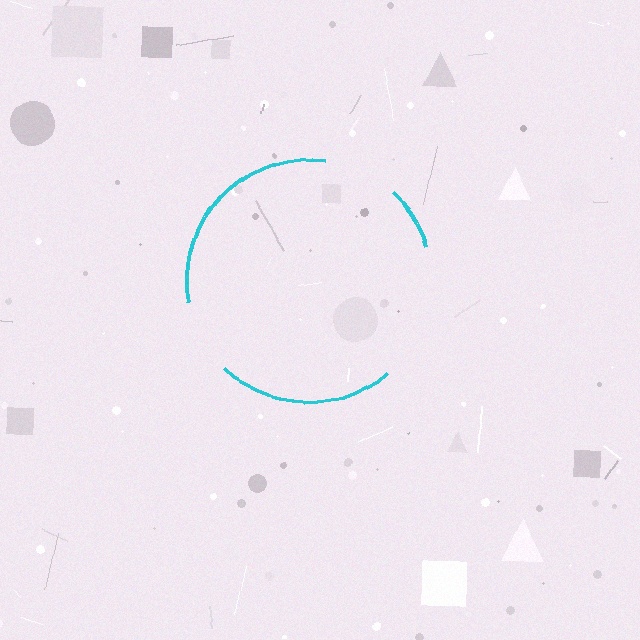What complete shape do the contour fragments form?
The contour fragments form a circle.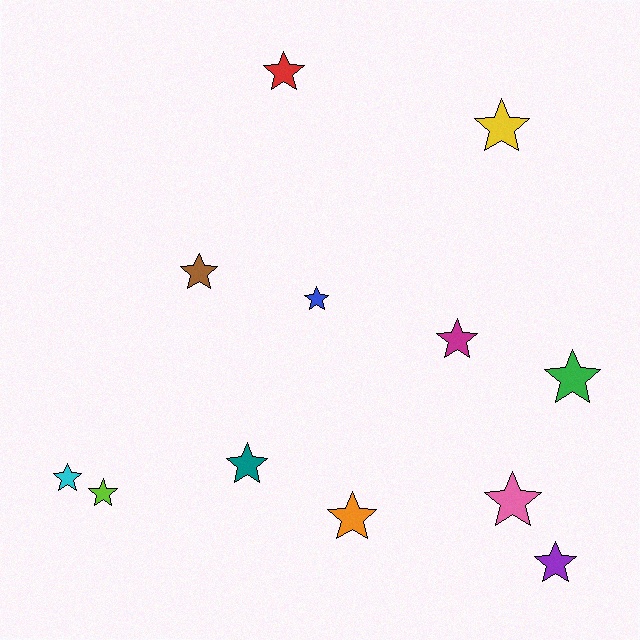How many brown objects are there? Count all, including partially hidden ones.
There is 1 brown object.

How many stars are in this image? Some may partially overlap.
There are 12 stars.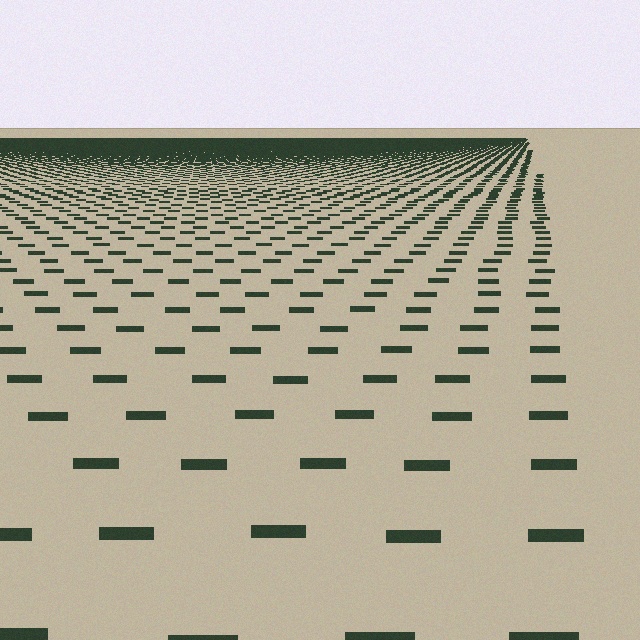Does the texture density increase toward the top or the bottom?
Density increases toward the top.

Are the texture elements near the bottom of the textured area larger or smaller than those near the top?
Larger. Near the bottom, elements are closer to the viewer and appear at a bigger on-screen size.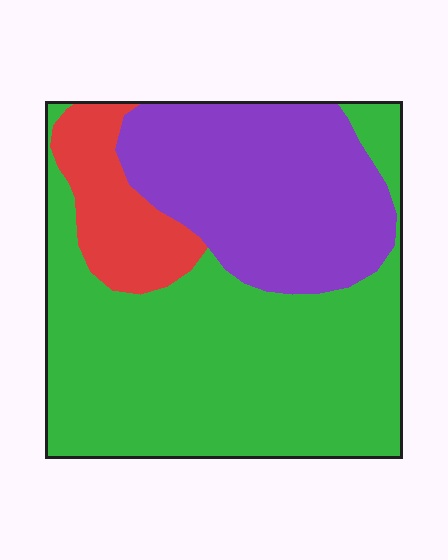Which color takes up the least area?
Red, at roughly 10%.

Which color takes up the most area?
Green, at roughly 55%.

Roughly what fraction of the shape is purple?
Purple covers about 30% of the shape.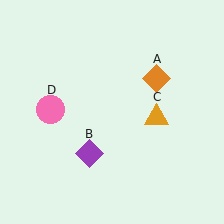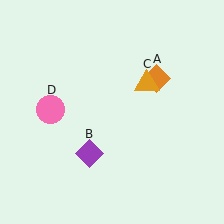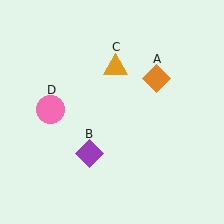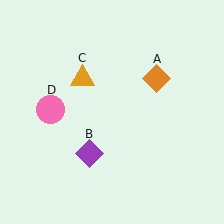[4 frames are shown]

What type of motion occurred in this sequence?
The orange triangle (object C) rotated counterclockwise around the center of the scene.